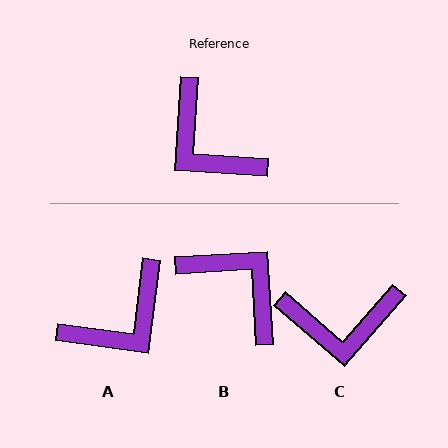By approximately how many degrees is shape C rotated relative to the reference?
Approximately 53 degrees counter-clockwise.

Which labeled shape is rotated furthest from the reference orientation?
B, about 173 degrees away.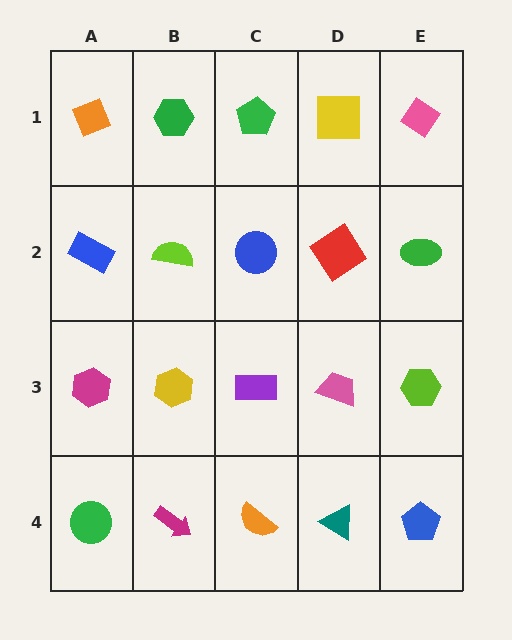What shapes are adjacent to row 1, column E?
A green ellipse (row 2, column E), a yellow square (row 1, column D).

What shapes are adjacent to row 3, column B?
A lime semicircle (row 2, column B), a magenta arrow (row 4, column B), a magenta hexagon (row 3, column A), a purple rectangle (row 3, column C).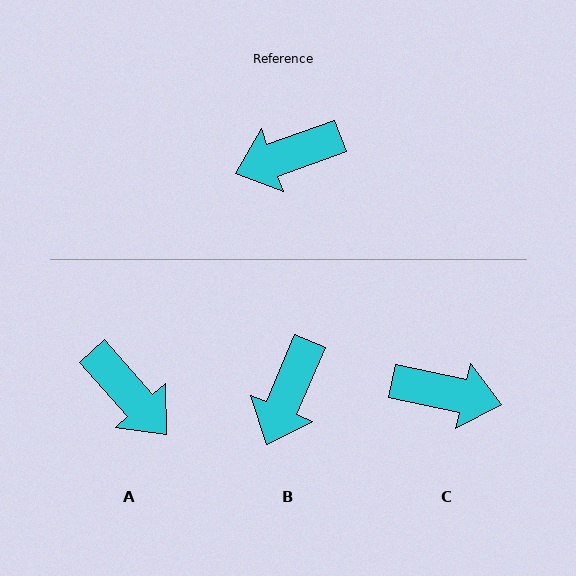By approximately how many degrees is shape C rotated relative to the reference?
Approximately 148 degrees counter-clockwise.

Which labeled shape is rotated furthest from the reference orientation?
C, about 148 degrees away.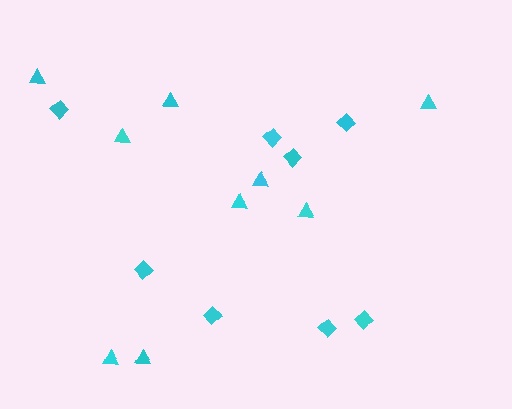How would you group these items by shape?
There are 2 groups: one group of triangles (9) and one group of diamonds (8).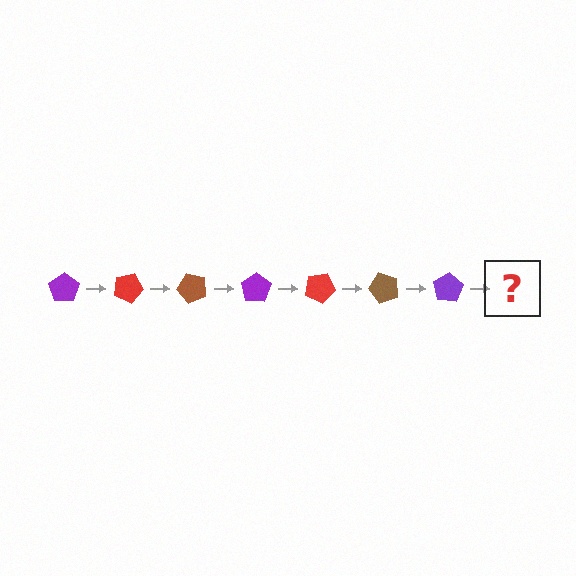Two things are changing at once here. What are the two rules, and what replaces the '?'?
The two rules are that it rotates 25 degrees each step and the color cycles through purple, red, and brown. The '?' should be a red pentagon, rotated 175 degrees from the start.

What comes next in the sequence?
The next element should be a red pentagon, rotated 175 degrees from the start.